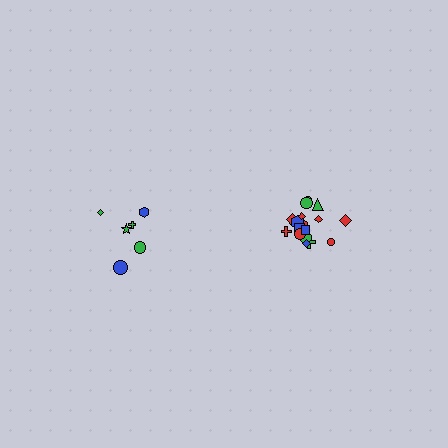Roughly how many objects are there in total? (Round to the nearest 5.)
Roughly 25 objects in total.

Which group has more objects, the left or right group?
The right group.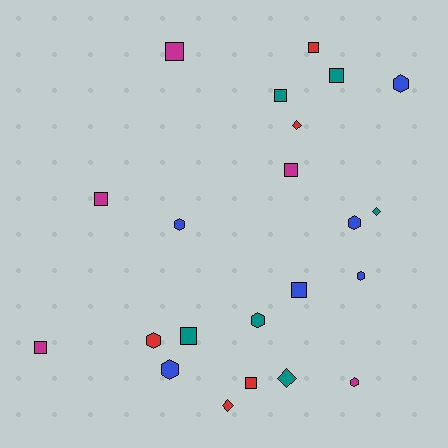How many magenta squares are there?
There are 4 magenta squares.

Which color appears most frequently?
Blue, with 6 objects.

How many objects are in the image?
There are 22 objects.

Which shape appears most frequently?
Square, with 10 objects.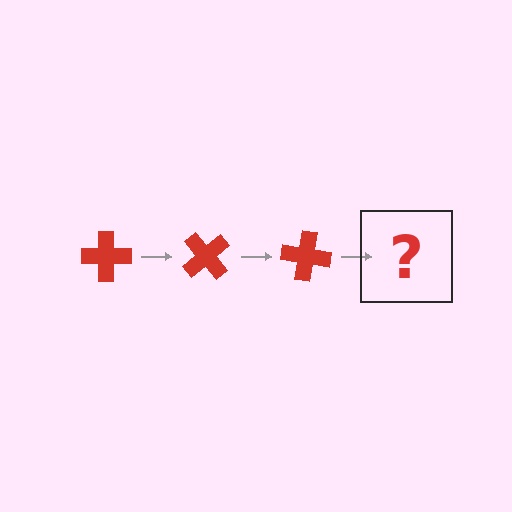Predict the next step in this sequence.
The next step is a red cross rotated 150 degrees.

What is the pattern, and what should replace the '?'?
The pattern is that the cross rotates 50 degrees each step. The '?' should be a red cross rotated 150 degrees.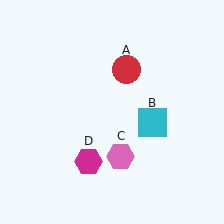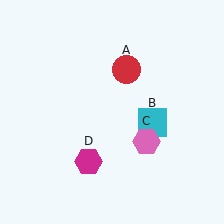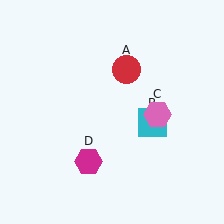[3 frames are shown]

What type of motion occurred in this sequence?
The pink hexagon (object C) rotated counterclockwise around the center of the scene.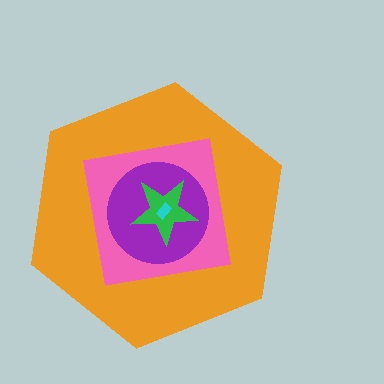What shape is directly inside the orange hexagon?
The pink square.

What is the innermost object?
The cyan rectangle.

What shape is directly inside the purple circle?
The green star.